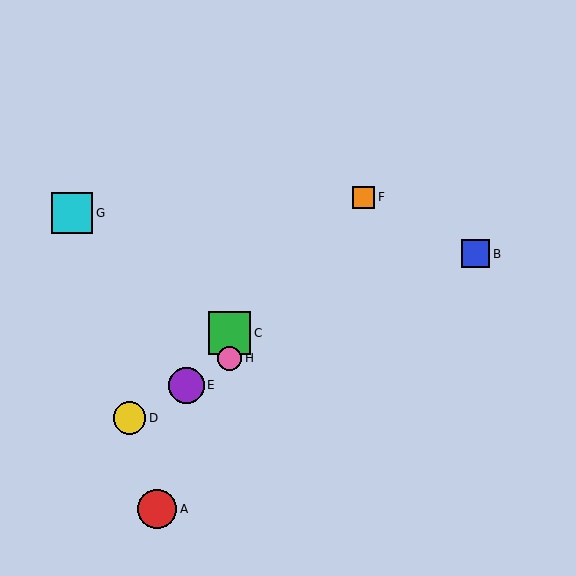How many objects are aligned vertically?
2 objects (C, H) are aligned vertically.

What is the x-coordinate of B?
Object B is at x≈476.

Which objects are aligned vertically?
Objects C, H are aligned vertically.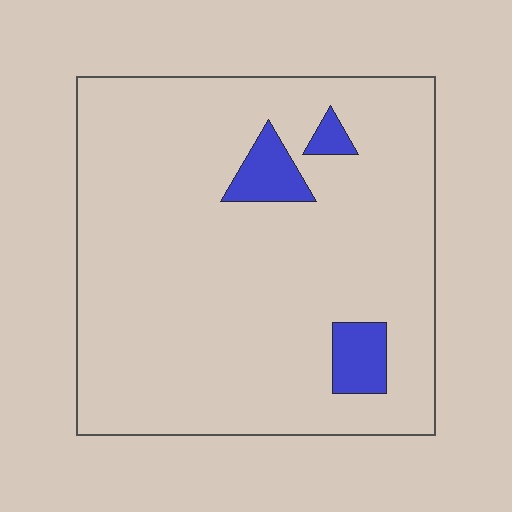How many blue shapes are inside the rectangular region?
3.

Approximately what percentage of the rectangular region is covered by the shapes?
Approximately 5%.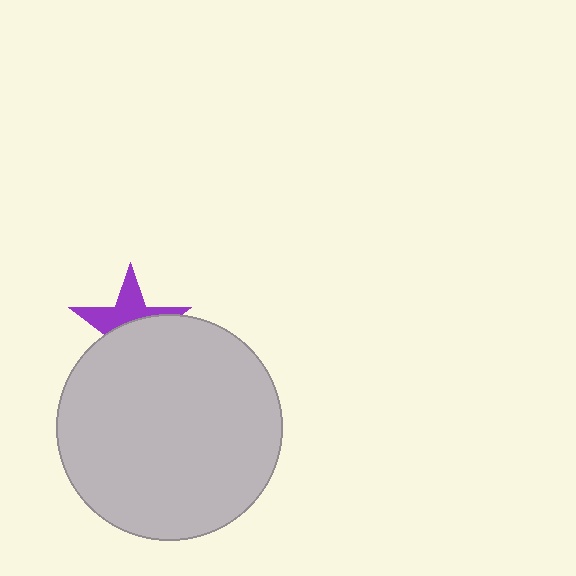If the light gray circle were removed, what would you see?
You would see the complete purple star.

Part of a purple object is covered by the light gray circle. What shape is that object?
It is a star.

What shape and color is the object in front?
The object in front is a light gray circle.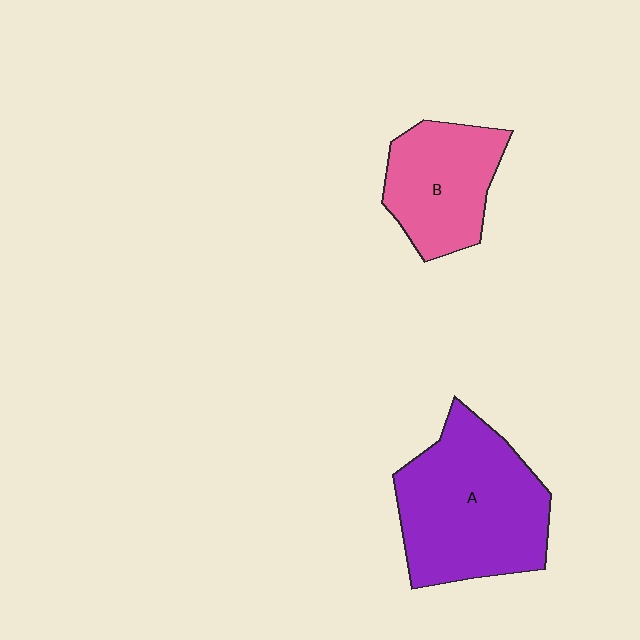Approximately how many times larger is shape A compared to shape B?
Approximately 1.6 times.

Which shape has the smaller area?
Shape B (pink).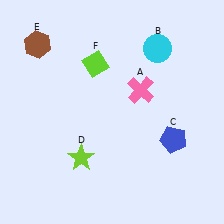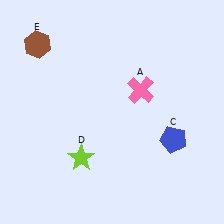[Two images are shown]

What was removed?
The cyan circle (B), the lime diamond (F) were removed in Image 2.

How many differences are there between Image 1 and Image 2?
There are 2 differences between the two images.